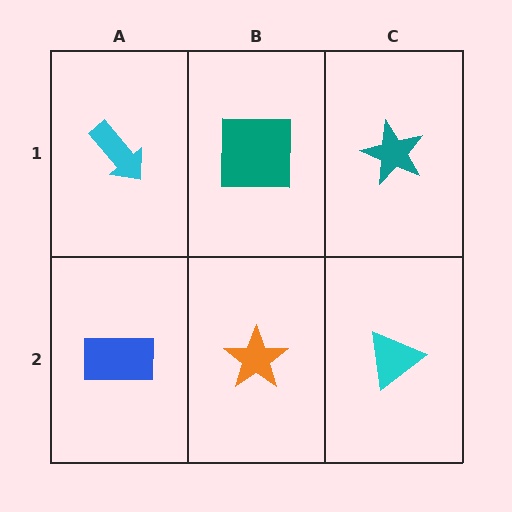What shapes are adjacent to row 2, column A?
A cyan arrow (row 1, column A), an orange star (row 2, column B).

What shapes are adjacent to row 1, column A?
A blue rectangle (row 2, column A), a teal square (row 1, column B).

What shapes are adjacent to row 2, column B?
A teal square (row 1, column B), a blue rectangle (row 2, column A), a cyan triangle (row 2, column C).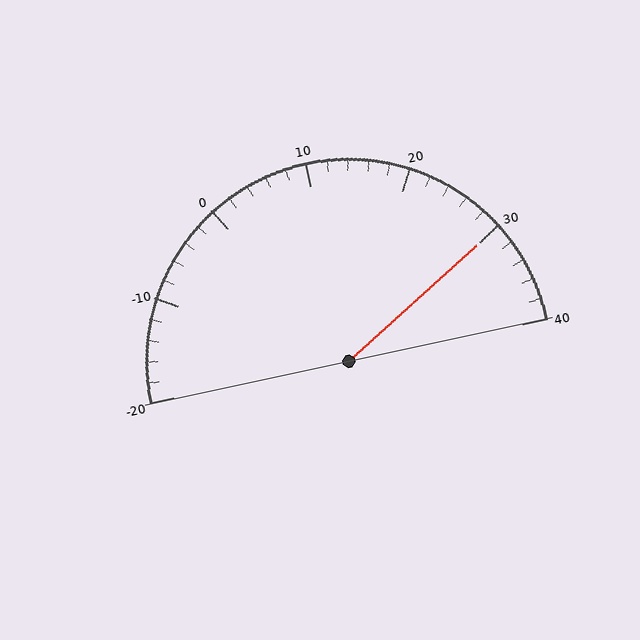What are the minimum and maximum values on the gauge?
The gauge ranges from -20 to 40.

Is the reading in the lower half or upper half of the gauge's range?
The reading is in the upper half of the range (-20 to 40).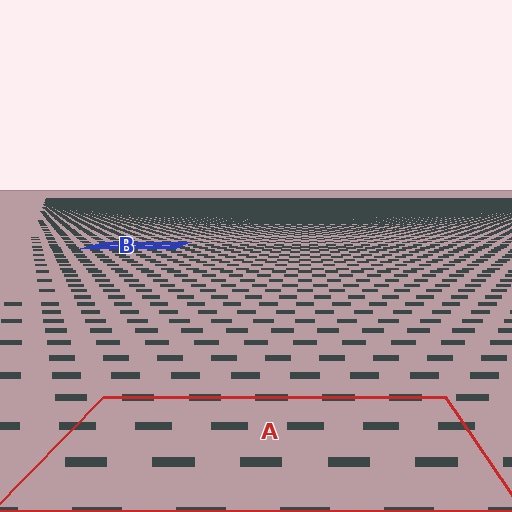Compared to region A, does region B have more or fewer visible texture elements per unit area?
Region B has more texture elements per unit area — they are packed more densely because it is farther away.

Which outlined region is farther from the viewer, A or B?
Region B is farther from the viewer — the texture elements inside it appear smaller and more densely packed.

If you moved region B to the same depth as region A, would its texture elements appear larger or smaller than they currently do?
They would appear larger. At a closer depth, the same texture elements are projected at a bigger on-screen size.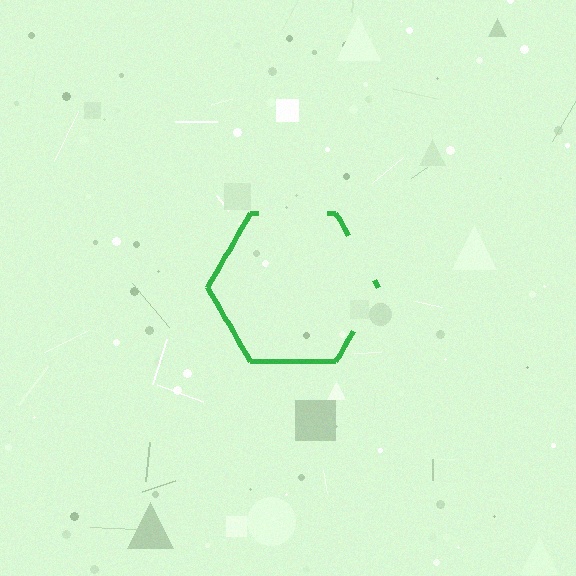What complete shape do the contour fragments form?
The contour fragments form a hexagon.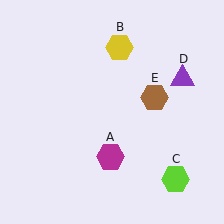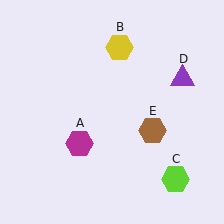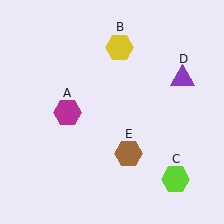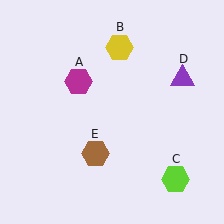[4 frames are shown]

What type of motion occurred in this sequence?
The magenta hexagon (object A), brown hexagon (object E) rotated clockwise around the center of the scene.